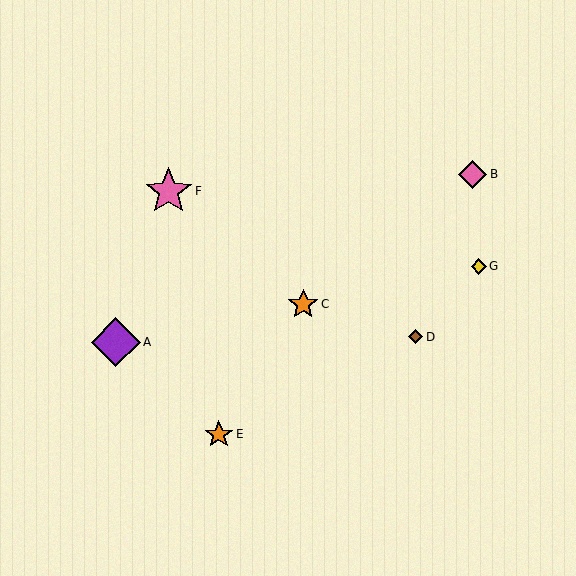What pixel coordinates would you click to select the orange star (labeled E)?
Click at (219, 434) to select the orange star E.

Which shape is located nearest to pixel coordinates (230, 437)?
The orange star (labeled E) at (219, 434) is nearest to that location.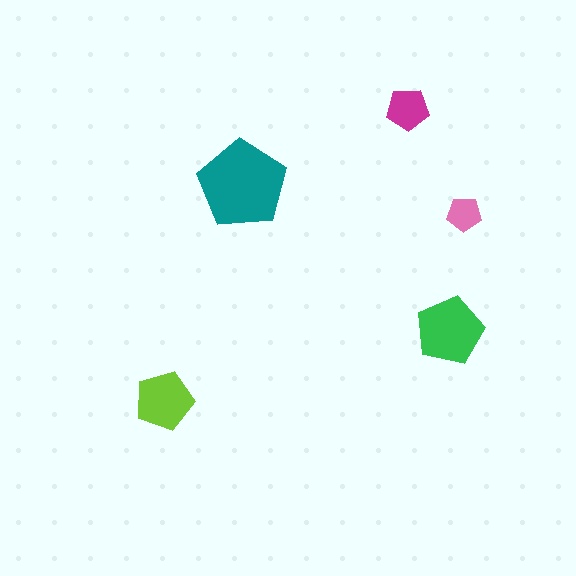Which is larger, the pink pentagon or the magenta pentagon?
The magenta one.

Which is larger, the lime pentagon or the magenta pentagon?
The lime one.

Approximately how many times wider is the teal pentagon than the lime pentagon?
About 1.5 times wider.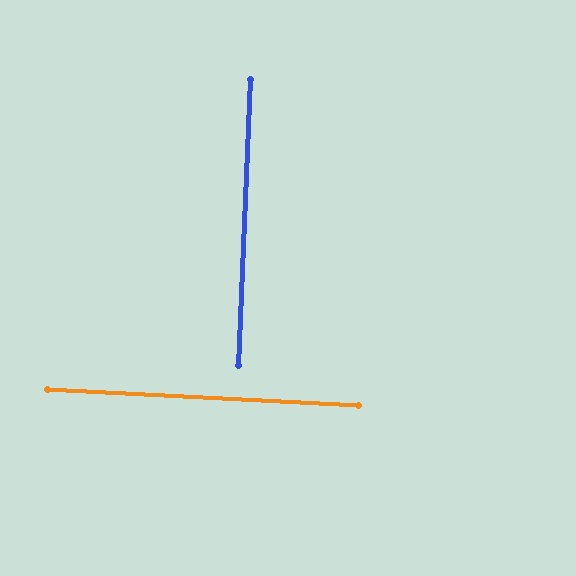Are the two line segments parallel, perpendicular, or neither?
Perpendicular — they meet at approximately 89°.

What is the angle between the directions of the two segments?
Approximately 89 degrees.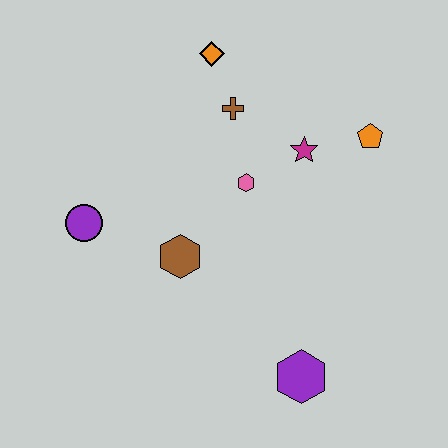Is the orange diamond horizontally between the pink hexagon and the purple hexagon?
No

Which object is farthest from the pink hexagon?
The purple hexagon is farthest from the pink hexagon.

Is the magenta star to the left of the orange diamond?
No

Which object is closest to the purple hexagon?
The brown hexagon is closest to the purple hexagon.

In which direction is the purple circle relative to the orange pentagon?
The purple circle is to the left of the orange pentagon.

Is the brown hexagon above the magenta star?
No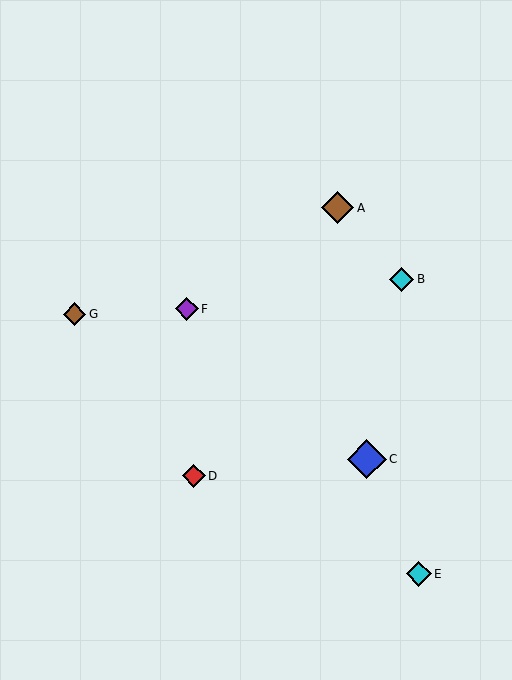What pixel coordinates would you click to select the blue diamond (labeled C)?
Click at (367, 459) to select the blue diamond C.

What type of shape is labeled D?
Shape D is a red diamond.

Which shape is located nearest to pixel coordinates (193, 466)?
The red diamond (labeled D) at (194, 476) is nearest to that location.